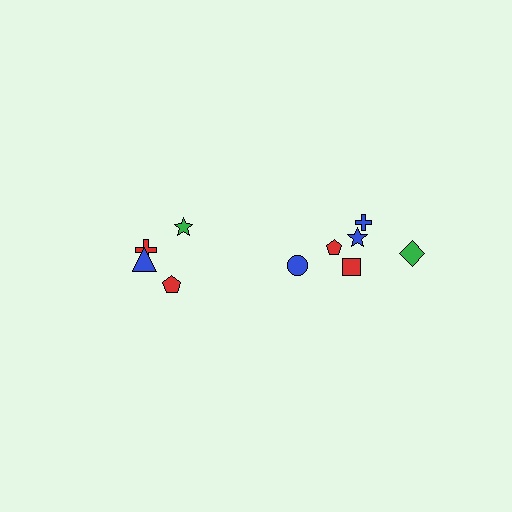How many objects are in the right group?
There are 6 objects.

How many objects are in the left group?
There are 4 objects.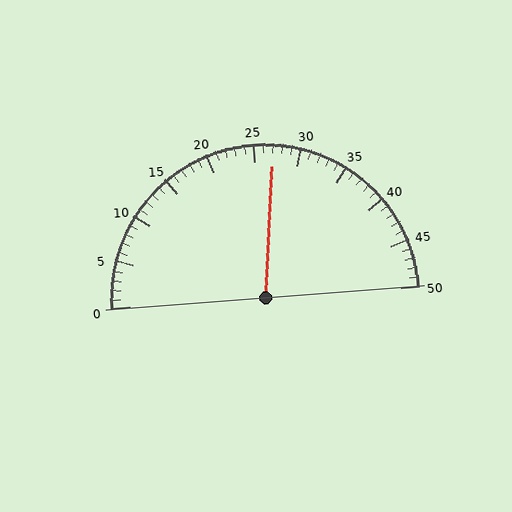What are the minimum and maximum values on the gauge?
The gauge ranges from 0 to 50.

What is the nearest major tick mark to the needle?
The nearest major tick mark is 25.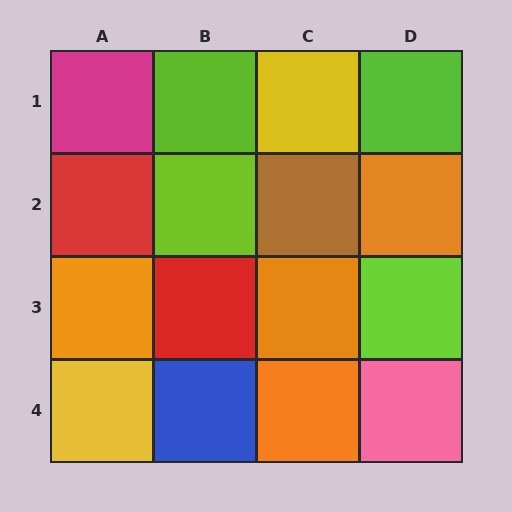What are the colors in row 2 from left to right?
Red, lime, brown, orange.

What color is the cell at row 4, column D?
Pink.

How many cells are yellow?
2 cells are yellow.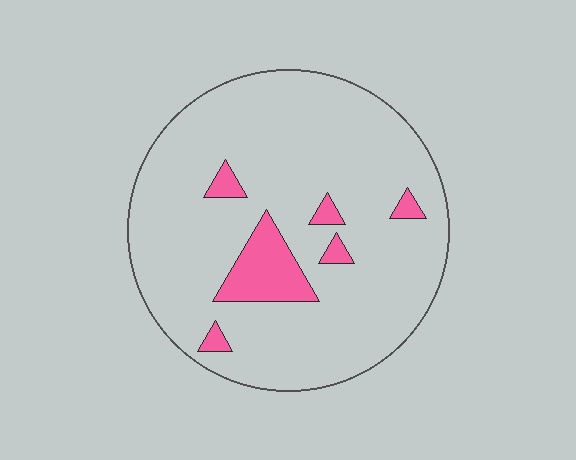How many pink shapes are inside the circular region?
6.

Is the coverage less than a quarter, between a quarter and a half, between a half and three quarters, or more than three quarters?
Less than a quarter.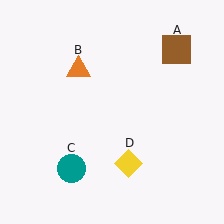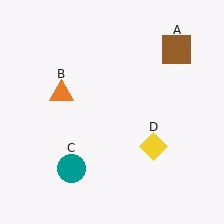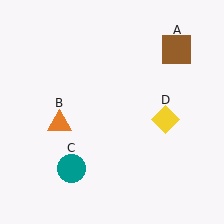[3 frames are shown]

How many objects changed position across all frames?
2 objects changed position: orange triangle (object B), yellow diamond (object D).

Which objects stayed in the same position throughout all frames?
Brown square (object A) and teal circle (object C) remained stationary.